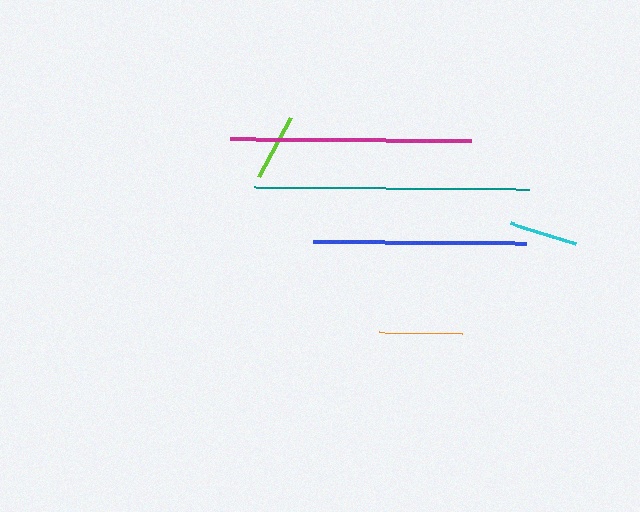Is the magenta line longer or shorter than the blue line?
The magenta line is longer than the blue line.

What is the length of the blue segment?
The blue segment is approximately 214 pixels long.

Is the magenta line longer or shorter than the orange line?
The magenta line is longer than the orange line.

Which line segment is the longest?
The teal line is the longest at approximately 275 pixels.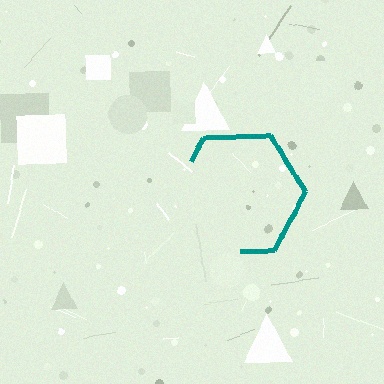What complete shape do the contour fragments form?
The contour fragments form a hexagon.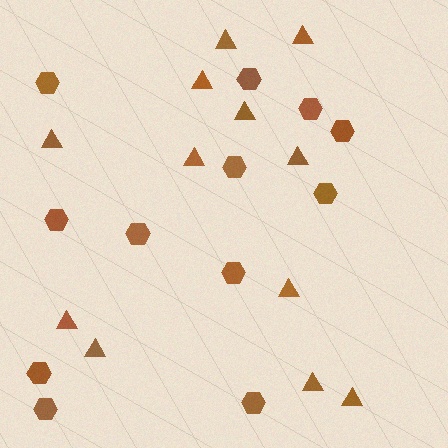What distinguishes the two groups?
There are 2 groups: one group of hexagons (12) and one group of triangles (12).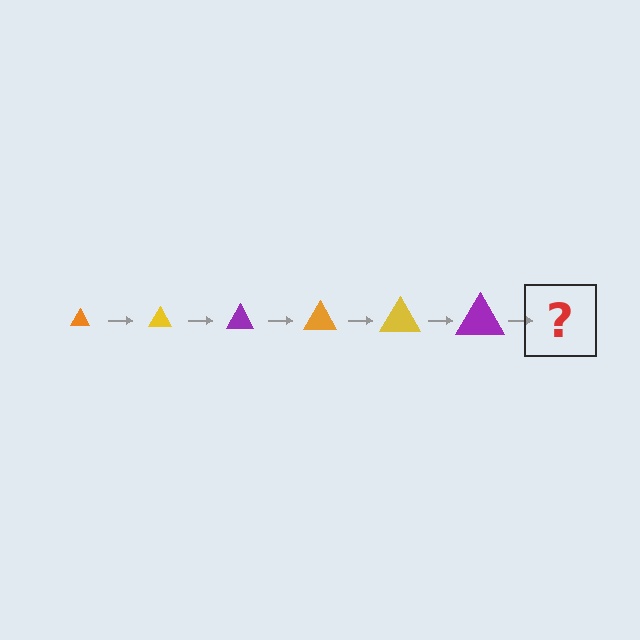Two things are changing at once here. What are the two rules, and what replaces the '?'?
The two rules are that the triangle grows larger each step and the color cycles through orange, yellow, and purple. The '?' should be an orange triangle, larger than the previous one.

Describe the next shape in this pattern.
It should be an orange triangle, larger than the previous one.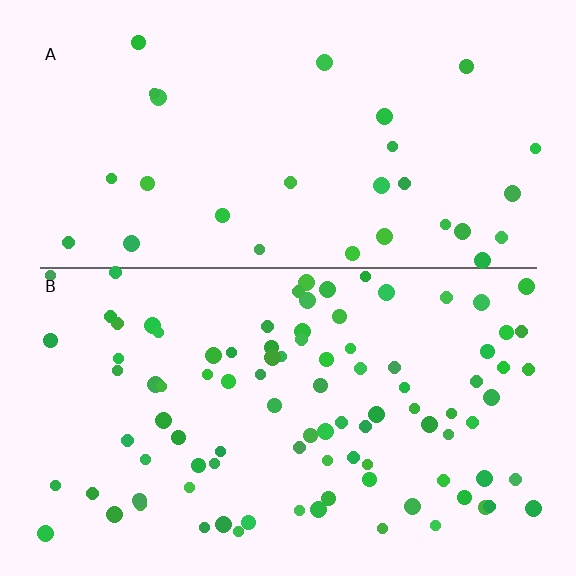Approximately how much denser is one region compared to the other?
Approximately 3.2× — region B over region A.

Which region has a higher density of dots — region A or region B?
B (the bottom).